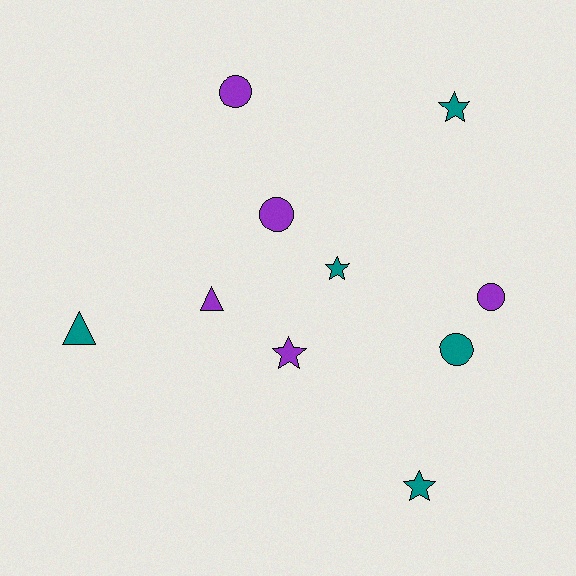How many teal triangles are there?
There is 1 teal triangle.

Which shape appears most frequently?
Circle, with 4 objects.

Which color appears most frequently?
Teal, with 5 objects.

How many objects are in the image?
There are 10 objects.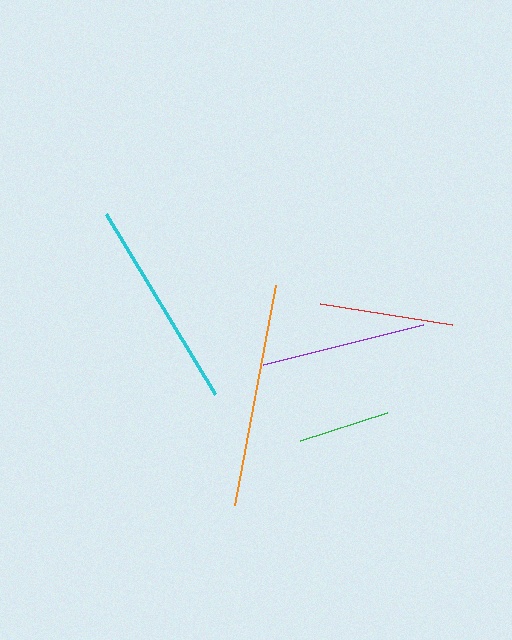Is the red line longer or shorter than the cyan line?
The cyan line is longer than the red line.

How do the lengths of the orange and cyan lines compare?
The orange and cyan lines are approximately the same length.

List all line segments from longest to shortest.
From longest to shortest: orange, cyan, purple, red, green.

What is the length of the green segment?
The green segment is approximately 92 pixels long.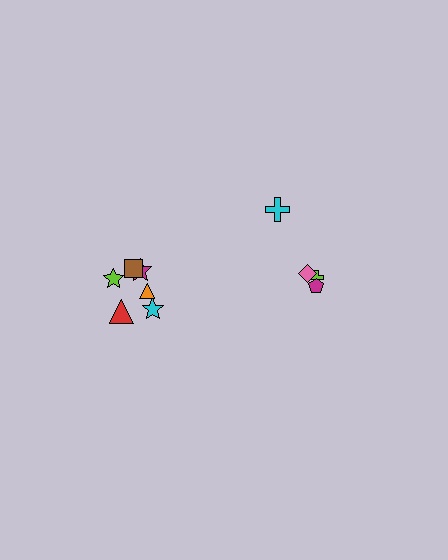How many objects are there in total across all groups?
There are 10 objects.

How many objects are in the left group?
There are 6 objects.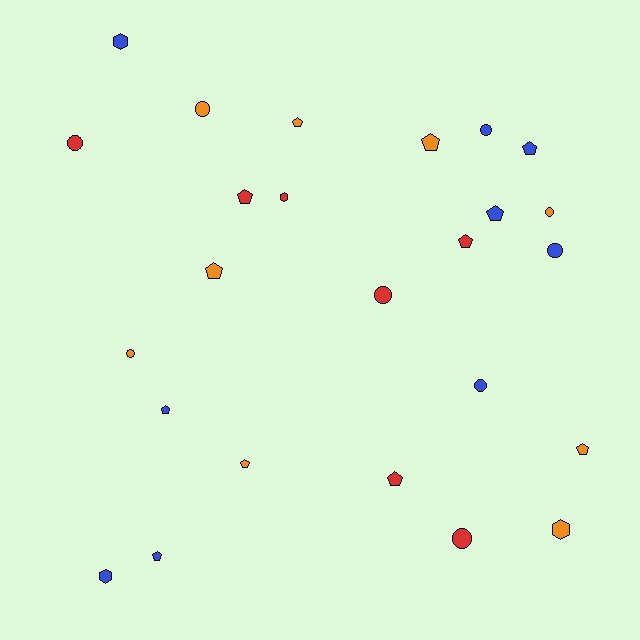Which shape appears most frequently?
Pentagon, with 12 objects.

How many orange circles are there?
There are 3 orange circles.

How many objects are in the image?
There are 25 objects.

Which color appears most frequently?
Orange, with 9 objects.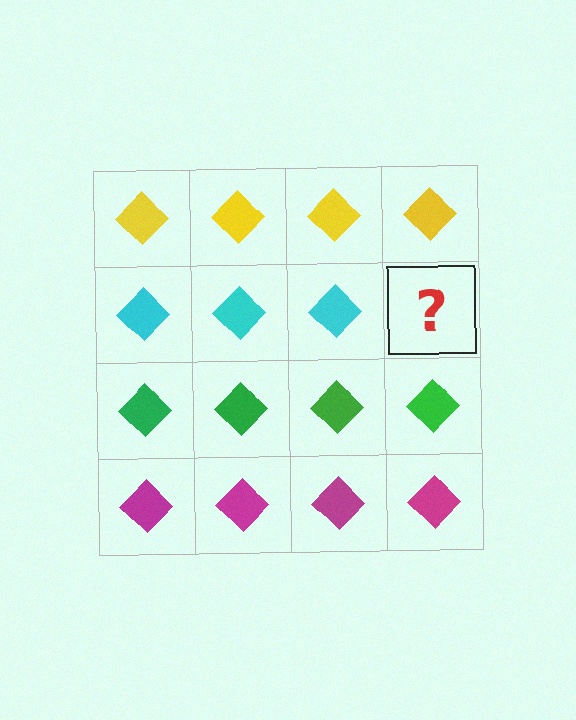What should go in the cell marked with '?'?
The missing cell should contain a cyan diamond.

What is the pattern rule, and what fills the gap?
The rule is that each row has a consistent color. The gap should be filled with a cyan diamond.